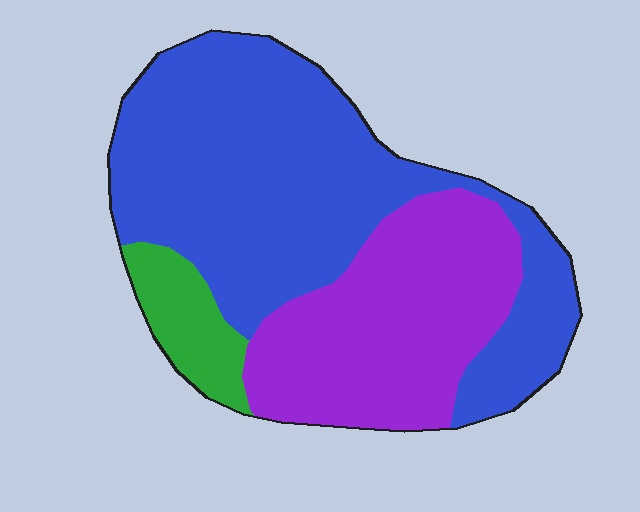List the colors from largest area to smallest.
From largest to smallest: blue, purple, green.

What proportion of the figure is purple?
Purple takes up between a third and a half of the figure.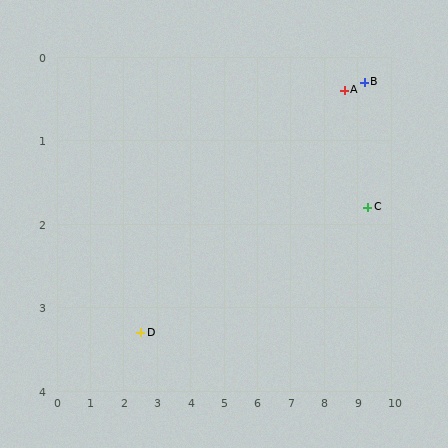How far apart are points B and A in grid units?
Points B and A are about 0.6 grid units apart.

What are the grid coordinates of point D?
Point D is at approximately (2.5, 3.3).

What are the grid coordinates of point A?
Point A is at approximately (8.6, 0.4).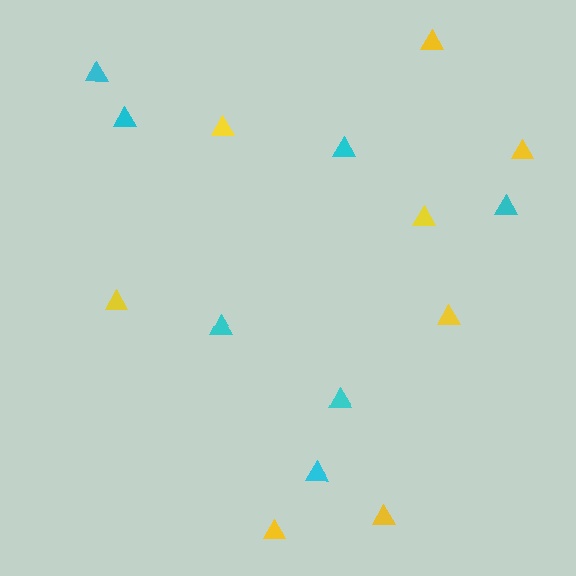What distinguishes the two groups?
There are 2 groups: one group of yellow triangles (8) and one group of cyan triangles (7).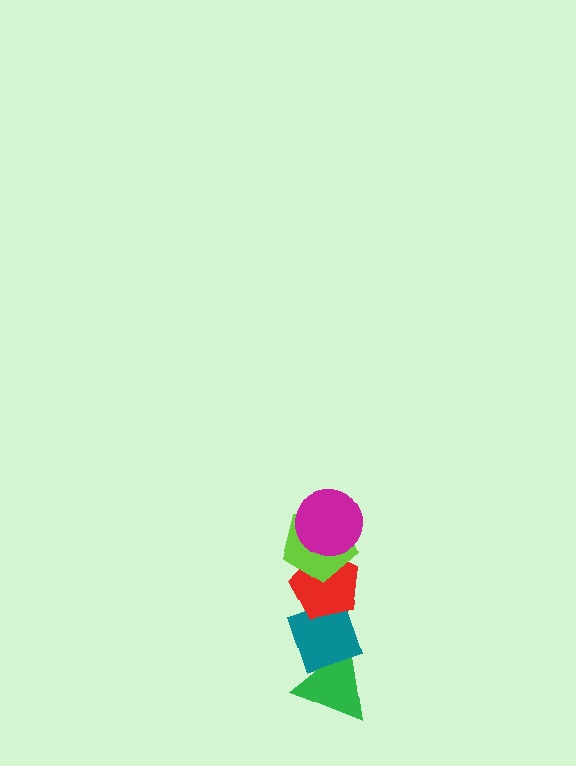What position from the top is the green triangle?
The green triangle is 5th from the top.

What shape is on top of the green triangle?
The teal diamond is on top of the green triangle.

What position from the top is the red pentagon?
The red pentagon is 3rd from the top.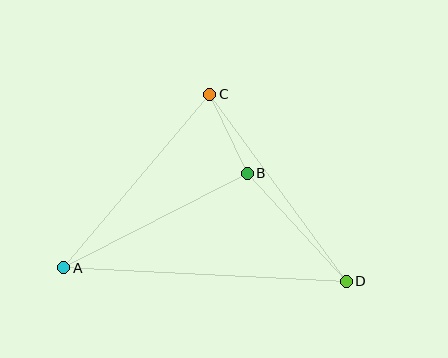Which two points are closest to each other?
Points B and C are closest to each other.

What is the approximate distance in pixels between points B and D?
The distance between B and D is approximately 147 pixels.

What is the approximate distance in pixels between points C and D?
The distance between C and D is approximately 232 pixels.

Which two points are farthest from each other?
Points A and D are farthest from each other.